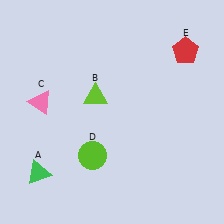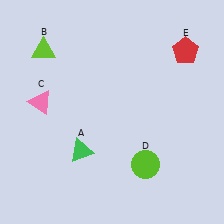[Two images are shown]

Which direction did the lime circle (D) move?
The lime circle (D) moved right.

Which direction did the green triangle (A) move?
The green triangle (A) moved right.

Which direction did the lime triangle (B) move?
The lime triangle (B) moved left.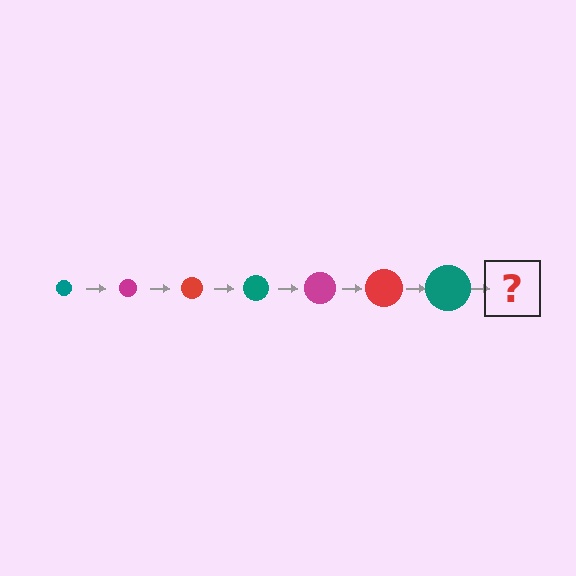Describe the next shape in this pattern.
It should be a magenta circle, larger than the previous one.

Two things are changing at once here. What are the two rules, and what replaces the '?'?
The two rules are that the circle grows larger each step and the color cycles through teal, magenta, and red. The '?' should be a magenta circle, larger than the previous one.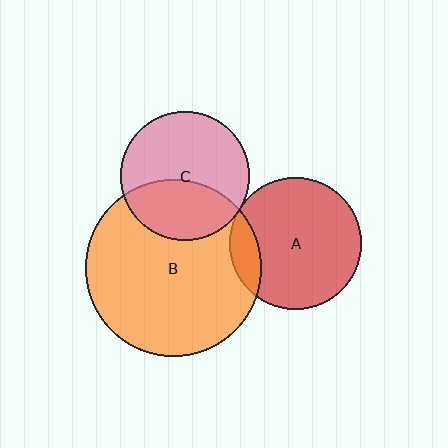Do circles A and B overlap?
Yes.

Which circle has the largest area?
Circle B (orange).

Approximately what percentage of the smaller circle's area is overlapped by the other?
Approximately 15%.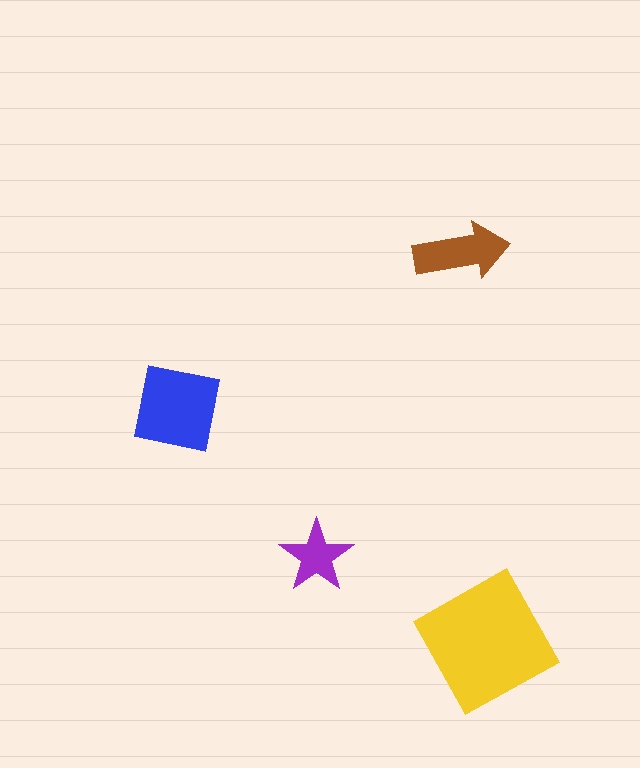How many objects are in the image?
There are 4 objects in the image.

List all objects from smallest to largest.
The purple star, the brown arrow, the blue square, the yellow square.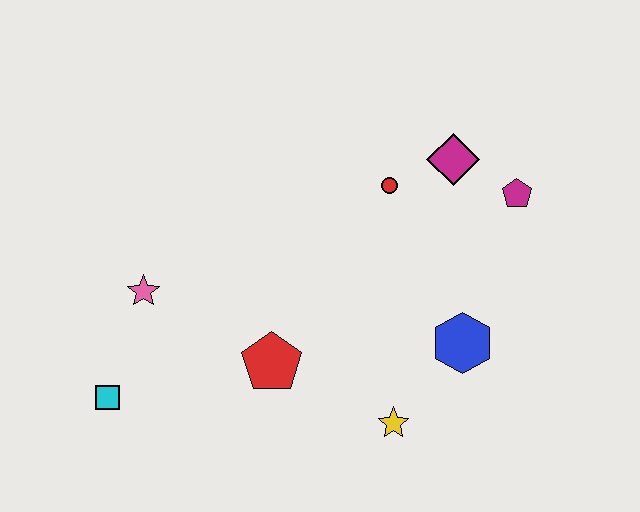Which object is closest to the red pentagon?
The yellow star is closest to the red pentagon.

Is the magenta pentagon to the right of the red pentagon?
Yes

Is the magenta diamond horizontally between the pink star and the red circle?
No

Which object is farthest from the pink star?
The magenta pentagon is farthest from the pink star.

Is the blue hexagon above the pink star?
No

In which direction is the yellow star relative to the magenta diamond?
The yellow star is below the magenta diamond.